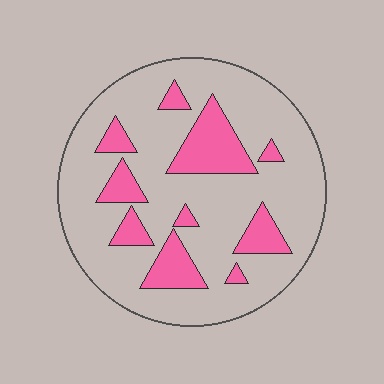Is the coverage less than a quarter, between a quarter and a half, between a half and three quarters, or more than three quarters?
Less than a quarter.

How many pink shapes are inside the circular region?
10.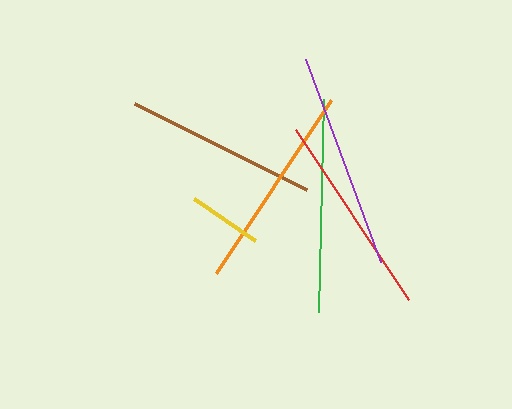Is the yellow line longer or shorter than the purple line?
The purple line is longer than the yellow line.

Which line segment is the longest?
The purple line is the longest at approximately 217 pixels.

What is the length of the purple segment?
The purple segment is approximately 217 pixels long.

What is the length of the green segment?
The green segment is approximately 213 pixels long.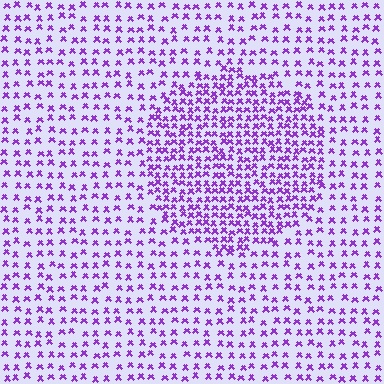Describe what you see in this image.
The image contains small purple elements arranged at two different densities. A circle-shaped region is visible where the elements are more densely packed than the surrounding area.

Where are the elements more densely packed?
The elements are more densely packed inside the circle boundary.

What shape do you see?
I see a circle.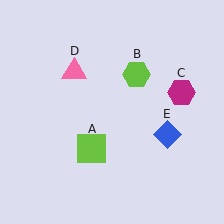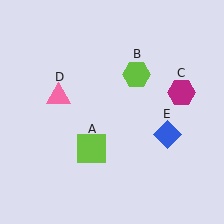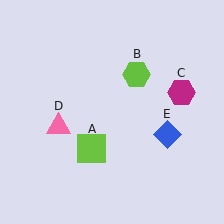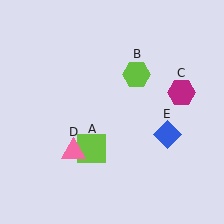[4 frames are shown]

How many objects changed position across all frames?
1 object changed position: pink triangle (object D).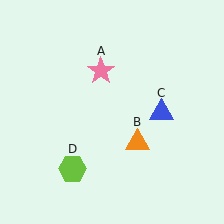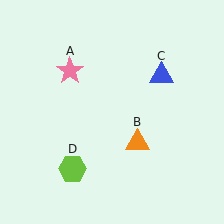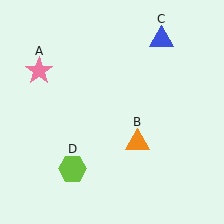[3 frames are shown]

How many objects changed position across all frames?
2 objects changed position: pink star (object A), blue triangle (object C).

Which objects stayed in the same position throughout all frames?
Orange triangle (object B) and lime hexagon (object D) remained stationary.